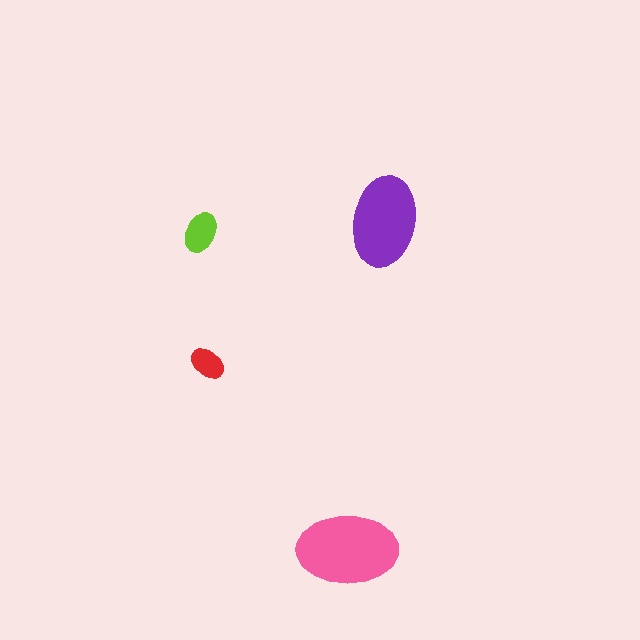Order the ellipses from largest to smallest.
the pink one, the purple one, the lime one, the red one.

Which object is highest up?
The purple ellipse is topmost.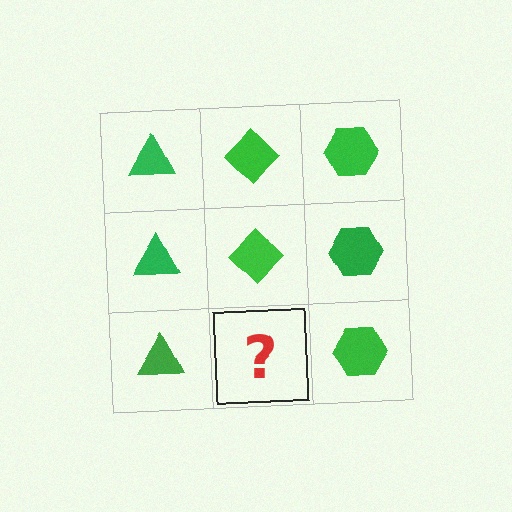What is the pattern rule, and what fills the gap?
The rule is that each column has a consistent shape. The gap should be filled with a green diamond.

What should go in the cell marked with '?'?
The missing cell should contain a green diamond.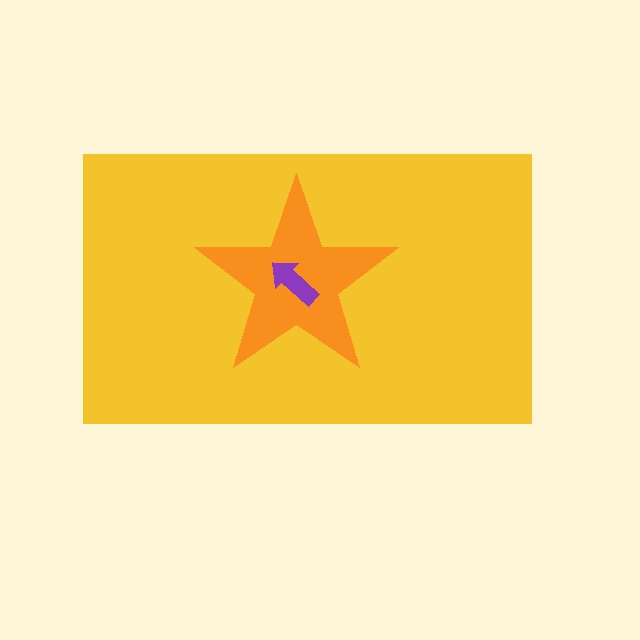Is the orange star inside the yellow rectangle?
Yes.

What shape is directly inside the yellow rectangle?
The orange star.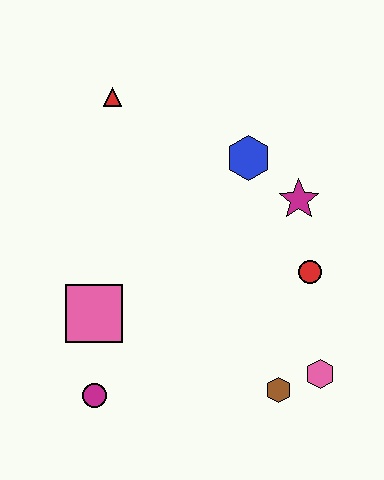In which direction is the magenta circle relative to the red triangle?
The magenta circle is below the red triangle.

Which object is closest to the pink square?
The magenta circle is closest to the pink square.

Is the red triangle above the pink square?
Yes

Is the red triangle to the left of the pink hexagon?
Yes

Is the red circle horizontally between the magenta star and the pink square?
No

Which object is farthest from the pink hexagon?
The red triangle is farthest from the pink hexagon.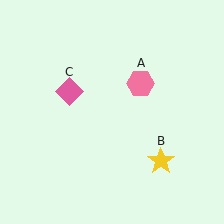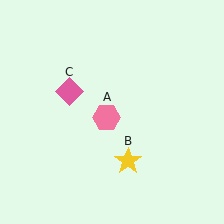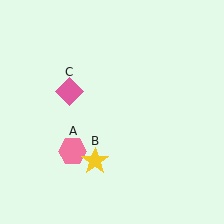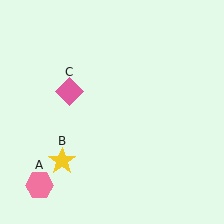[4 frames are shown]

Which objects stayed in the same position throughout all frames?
Pink diamond (object C) remained stationary.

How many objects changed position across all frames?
2 objects changed position: pink hexagon (object A), yellow star (object B).